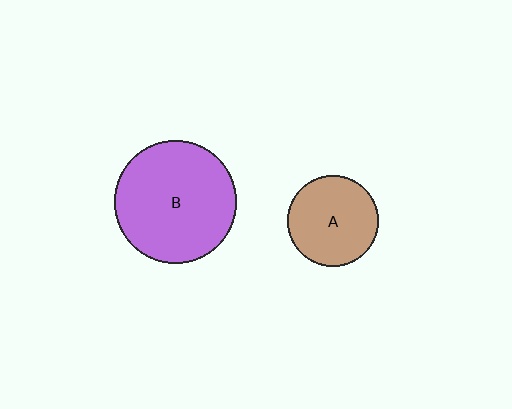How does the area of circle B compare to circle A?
Approximately 1.8 times.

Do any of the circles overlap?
No, none of the circles overlap.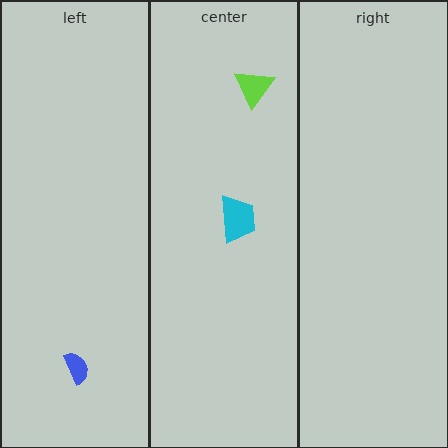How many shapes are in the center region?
2.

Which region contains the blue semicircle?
The left region.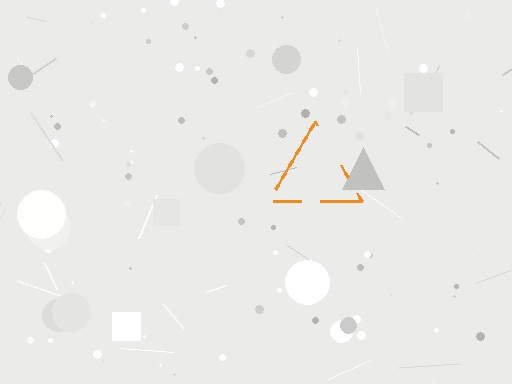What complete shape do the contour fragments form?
The contour fragments form a triangle.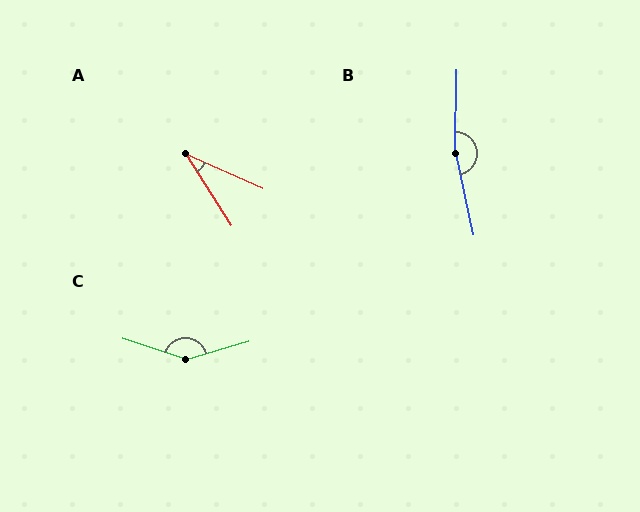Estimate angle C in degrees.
Approximately 146 degrees.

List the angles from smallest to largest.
A (34°), C (146°), B (167°).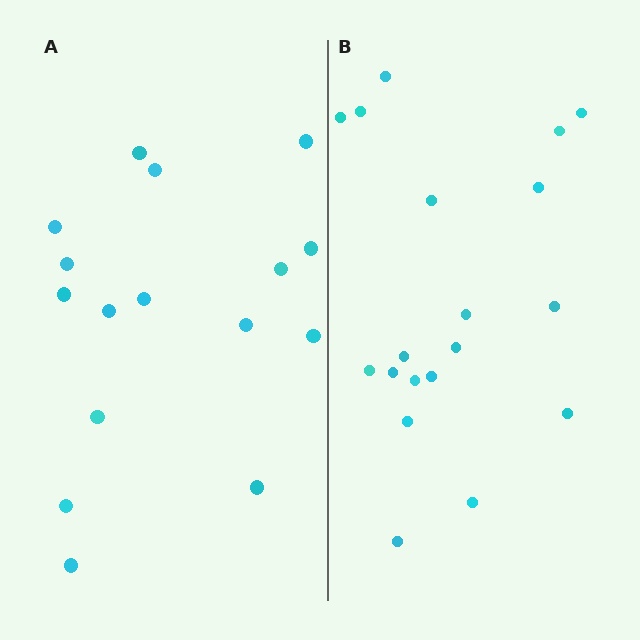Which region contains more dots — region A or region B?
Region B (the right region) has more dots.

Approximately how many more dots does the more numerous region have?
Region B has just a few more — roughly 2 or 3 more dots than region A.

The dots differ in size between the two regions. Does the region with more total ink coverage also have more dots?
No. Region A has more total ink coverage because its dots are larger, but region B actually contains more individual dots. Total area can be misleading — the number of items is what matters here.